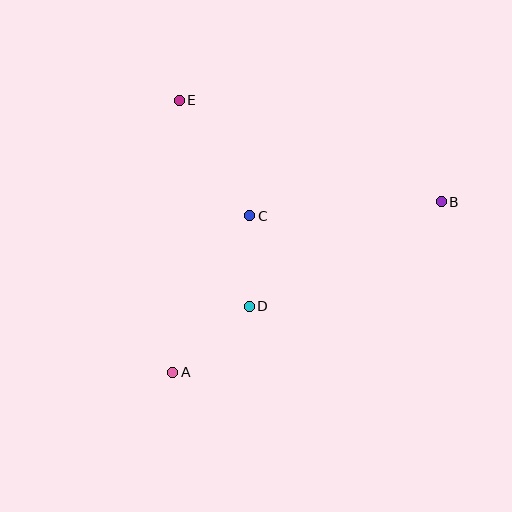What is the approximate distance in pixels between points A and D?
The distance between A and D is approximately 101 pixels.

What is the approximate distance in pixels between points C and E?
The distance between C and E is approximately 135 pixels.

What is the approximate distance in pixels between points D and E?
The distance between D and E is approximately 218 pixels.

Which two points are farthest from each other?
Points A and B are farthest from each other.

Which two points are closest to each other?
Points C and D are closest to each other.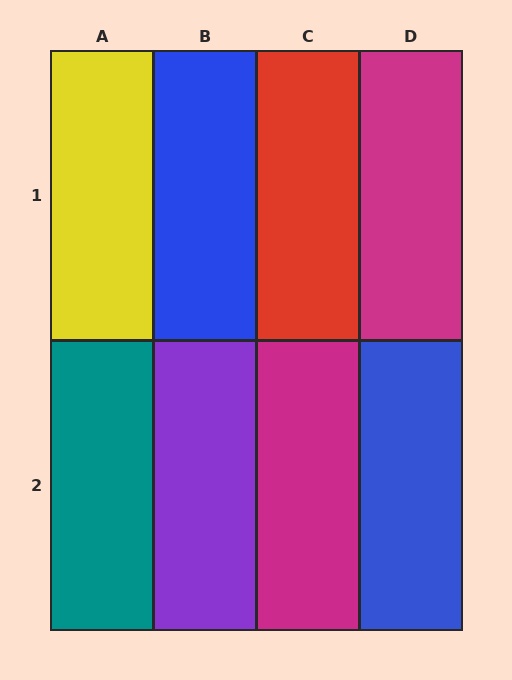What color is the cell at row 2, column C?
Magenta.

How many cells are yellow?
1 cell is yellow.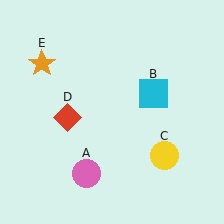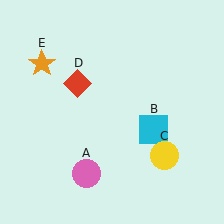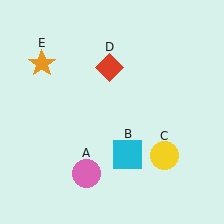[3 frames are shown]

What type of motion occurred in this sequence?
The cyan square (object B), red diamond (object D) rotated clockwise around the center of the scene.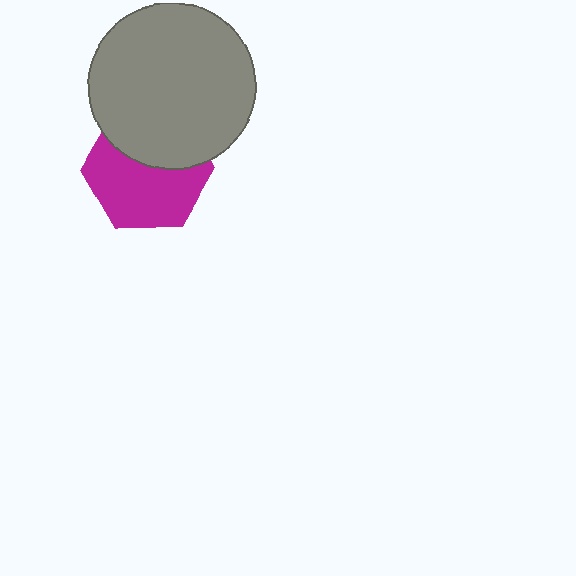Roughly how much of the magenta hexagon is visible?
About half of it is visible (roughly 60%).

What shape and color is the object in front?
The object in front is a gray circle.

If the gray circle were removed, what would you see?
You would see the complete magenta hexagon.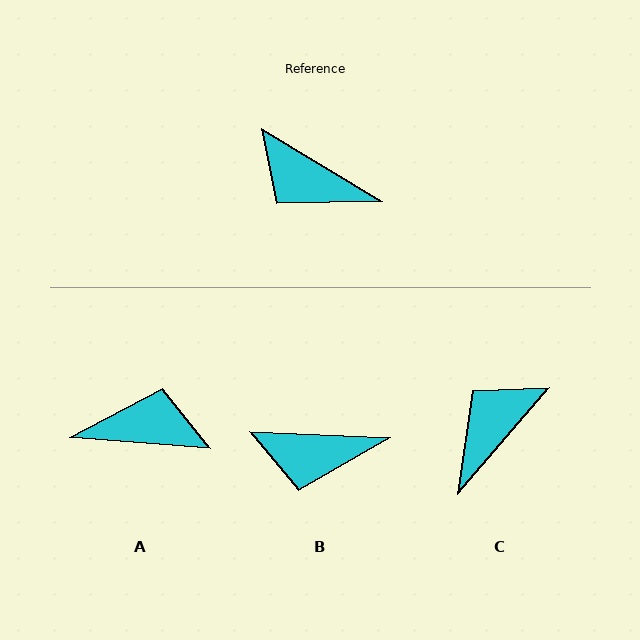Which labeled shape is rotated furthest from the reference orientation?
A, about 153 degrees away.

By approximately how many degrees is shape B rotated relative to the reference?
Approximately 29 degrees counter-clockwise.